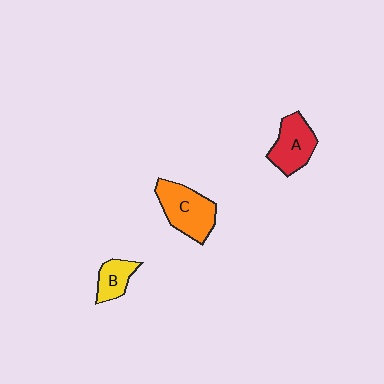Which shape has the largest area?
Shape C (orange).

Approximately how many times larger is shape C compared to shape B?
Approximately 1.9 times.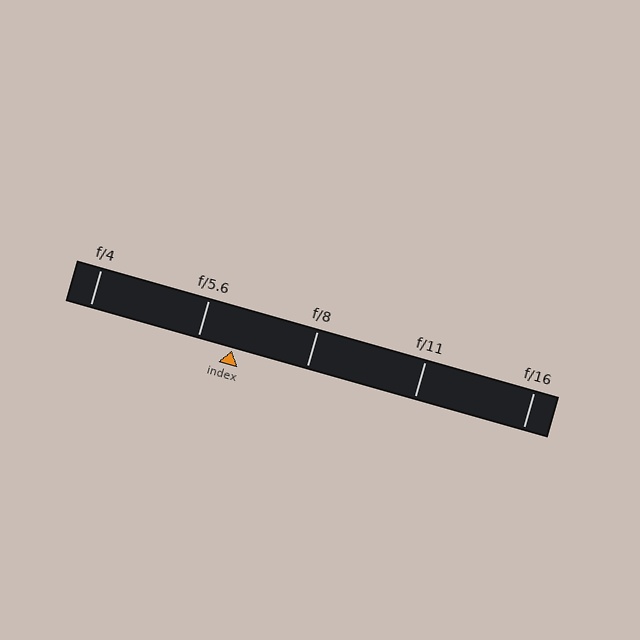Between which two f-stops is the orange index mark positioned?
The index mark is between f/5.6 and f/8.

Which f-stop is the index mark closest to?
The index mark is closest to f/5.6.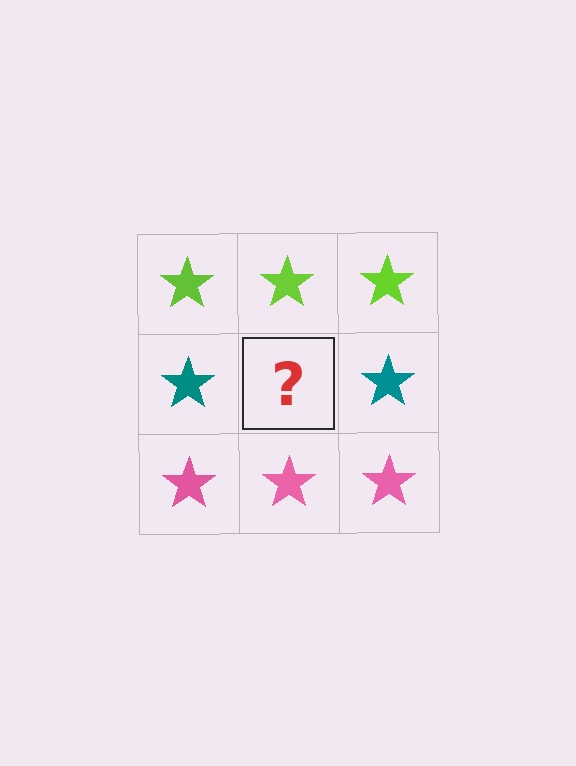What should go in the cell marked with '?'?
The missing cell should contain a teal star.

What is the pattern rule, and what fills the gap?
The rule is that each row has a consistent color. The gap should be filled with a teal star.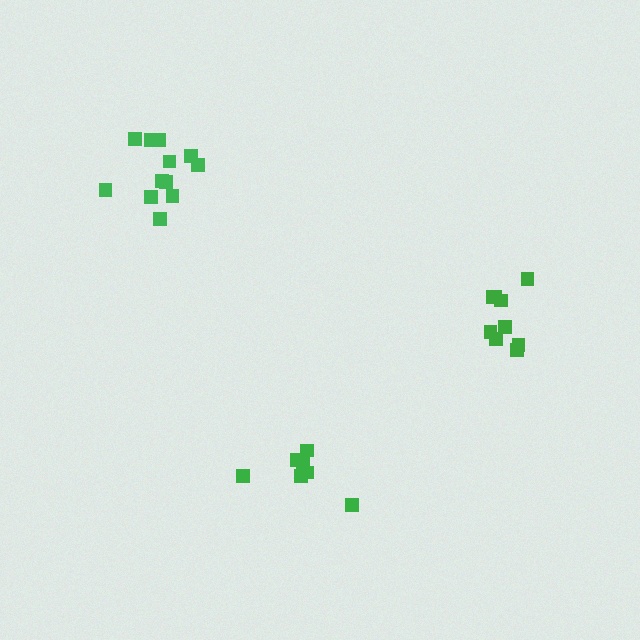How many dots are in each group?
Group 1: 12 dots, Group 2: 9 dots, Group 3: 7 dots (28 total).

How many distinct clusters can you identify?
There are 3 distinct clusters.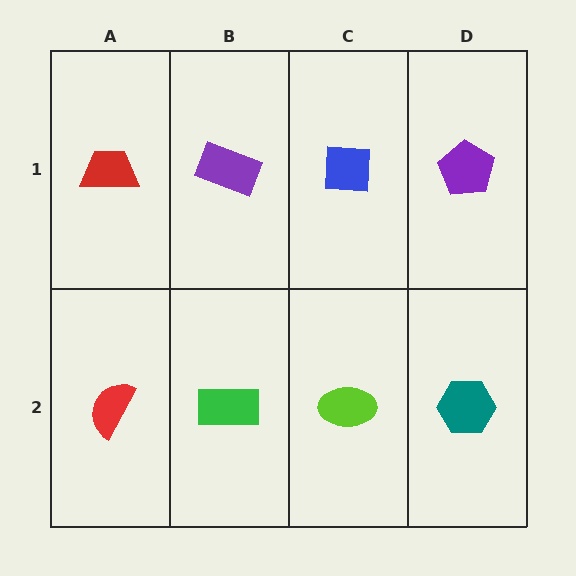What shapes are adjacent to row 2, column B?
A purple rectangle (row 1, column B), a red semicircle (row 2, column A), a lime ellipse (row 2, column C).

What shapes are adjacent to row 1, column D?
A teal hexagon (row 2, column D), a blue square (row 1, column C).